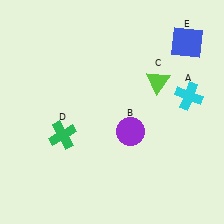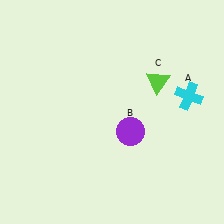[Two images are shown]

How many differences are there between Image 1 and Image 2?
There are 2 differences between the two images.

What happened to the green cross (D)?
The green cross (D) was removed in Image 2. It was in the bottom-left area of Image 1.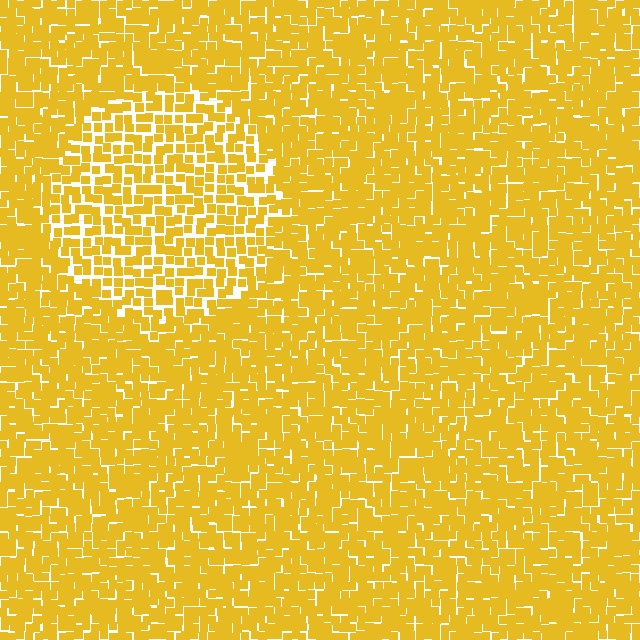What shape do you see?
I see a circle.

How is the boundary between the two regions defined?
The boundary is defined by a change in element density (approximately 1.5x ratio). All elements are the same color, size, and shape.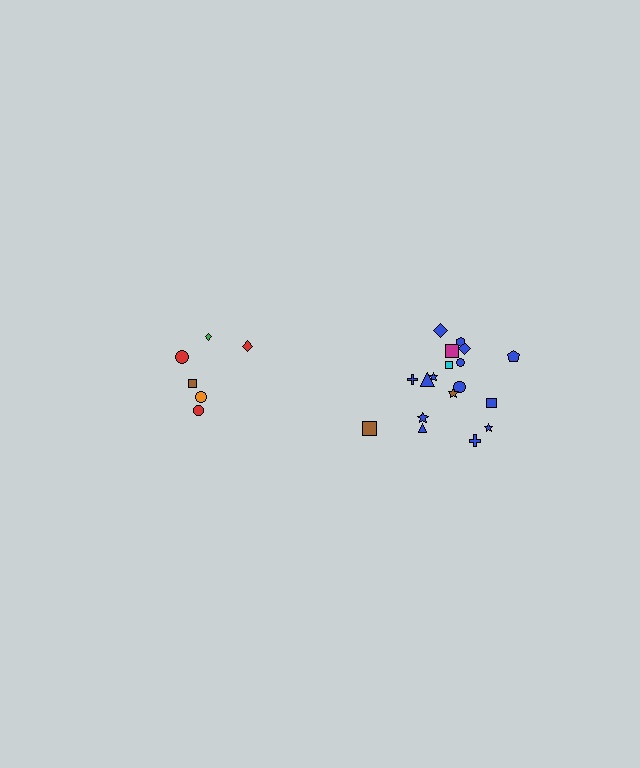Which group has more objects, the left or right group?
The right group.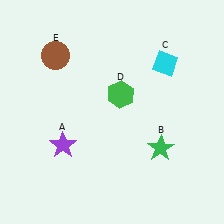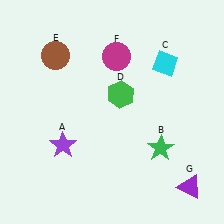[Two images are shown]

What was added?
A magenta circle (F), a purple triangle (G) were added in Image 2.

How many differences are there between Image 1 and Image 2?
There are 2 differences between the two images.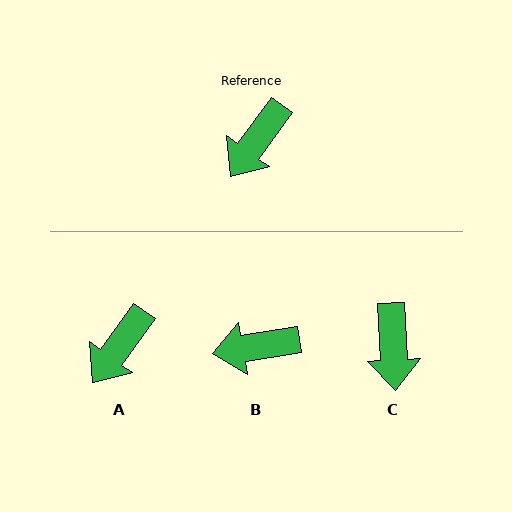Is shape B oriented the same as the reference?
No, it is off by about 45 degrees.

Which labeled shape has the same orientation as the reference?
A.